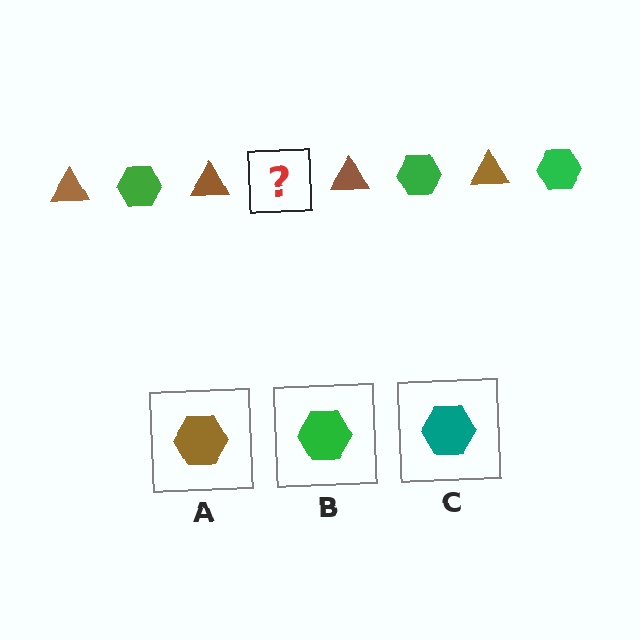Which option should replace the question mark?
Option B.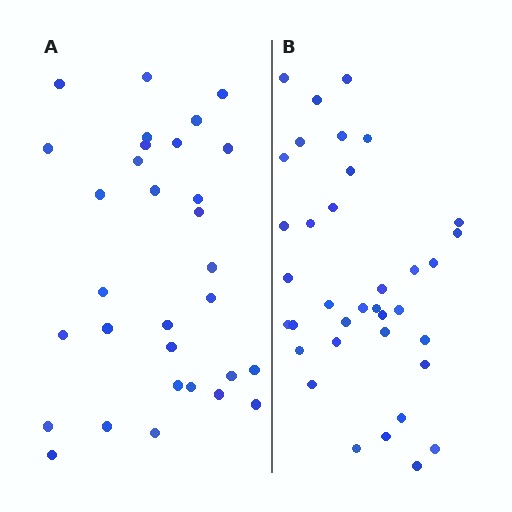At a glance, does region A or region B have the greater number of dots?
Region B (the right region) has more dots.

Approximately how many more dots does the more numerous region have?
Region B has about 5 more dots than region A.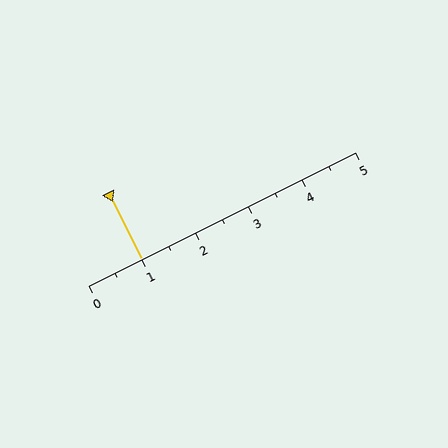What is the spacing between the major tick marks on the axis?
The major ticks are spaced 1 apart.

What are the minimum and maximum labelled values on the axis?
The axis runs from 0 to 5.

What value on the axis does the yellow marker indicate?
The marker indicates approximately 1.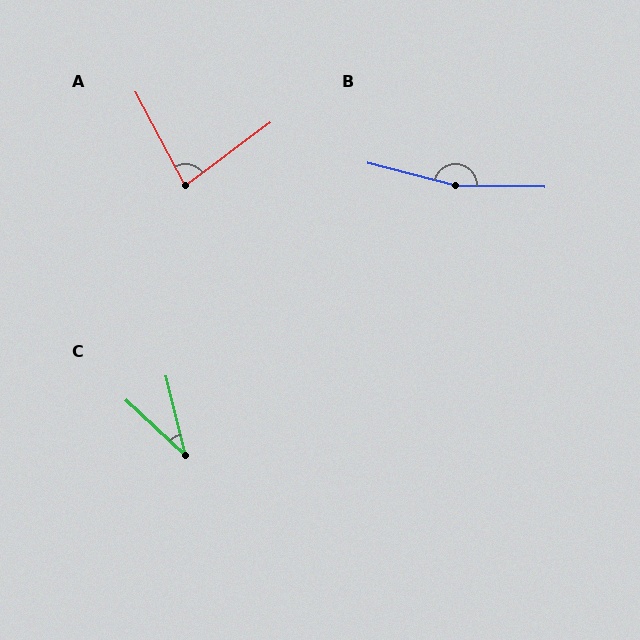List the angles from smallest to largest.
C (33°), A (81°), B (166°).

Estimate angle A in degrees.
Approximately 81 degrees.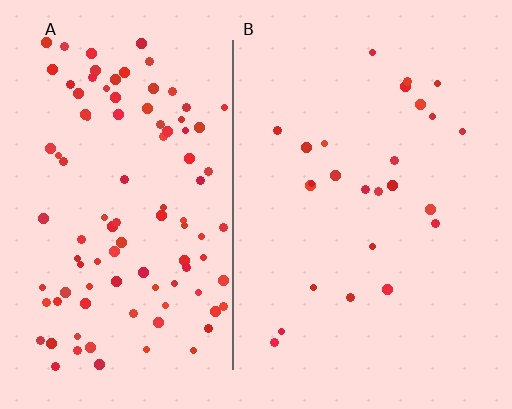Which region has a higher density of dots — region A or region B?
A (the left).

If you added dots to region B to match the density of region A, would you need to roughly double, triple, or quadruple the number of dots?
Approximately quadruple.